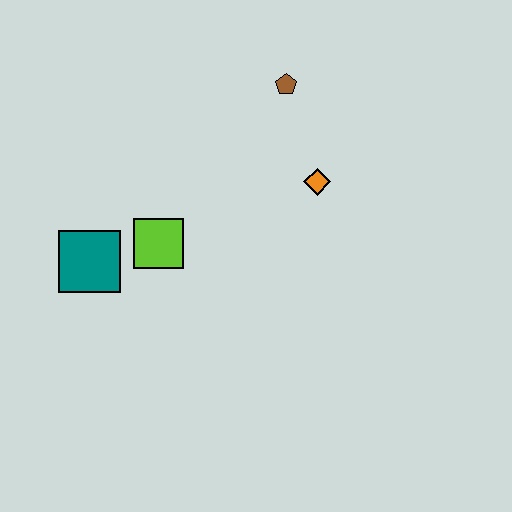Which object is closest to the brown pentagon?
The orange diamond is closest to the brown pentagon.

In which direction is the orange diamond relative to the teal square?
The orange diamond is to the right of the teal square.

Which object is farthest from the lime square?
The brown pentagon is farthest from the lime square.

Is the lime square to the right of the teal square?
Yes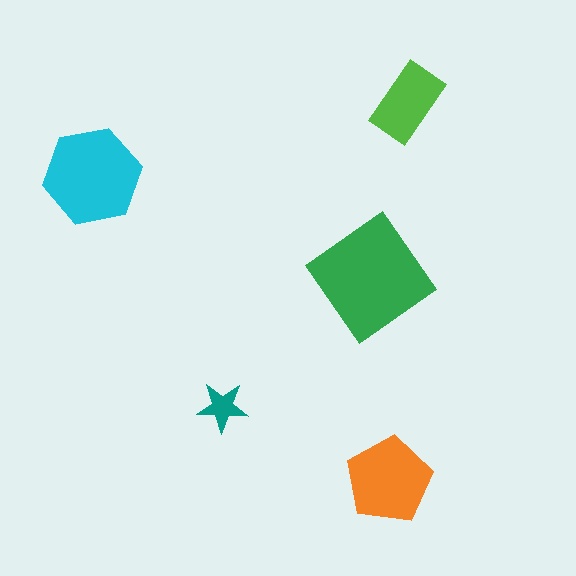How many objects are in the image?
There are 5 objects in the image.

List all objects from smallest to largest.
The teal star, the lime rectangle, the orange pentagon, the cyan hexagon, the green diamond.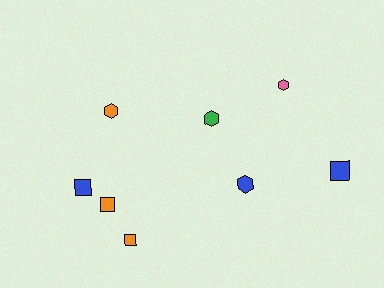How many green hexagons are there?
There is 1 green hexagon.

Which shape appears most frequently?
Square, with 4 objects.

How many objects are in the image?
There are 8 objects.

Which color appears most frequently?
Orange, with 3 objects.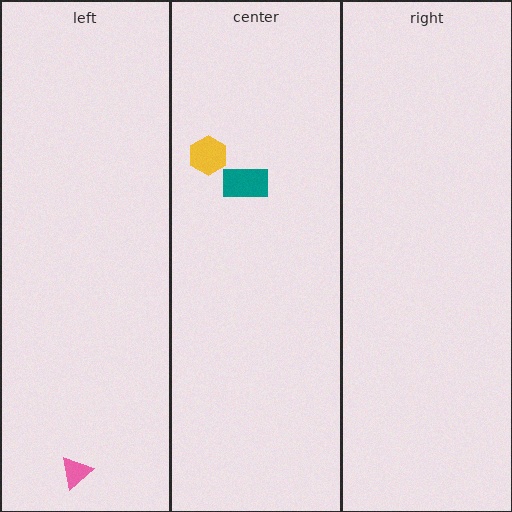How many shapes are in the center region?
2.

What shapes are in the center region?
The teal rectangle, the yellow hexagon.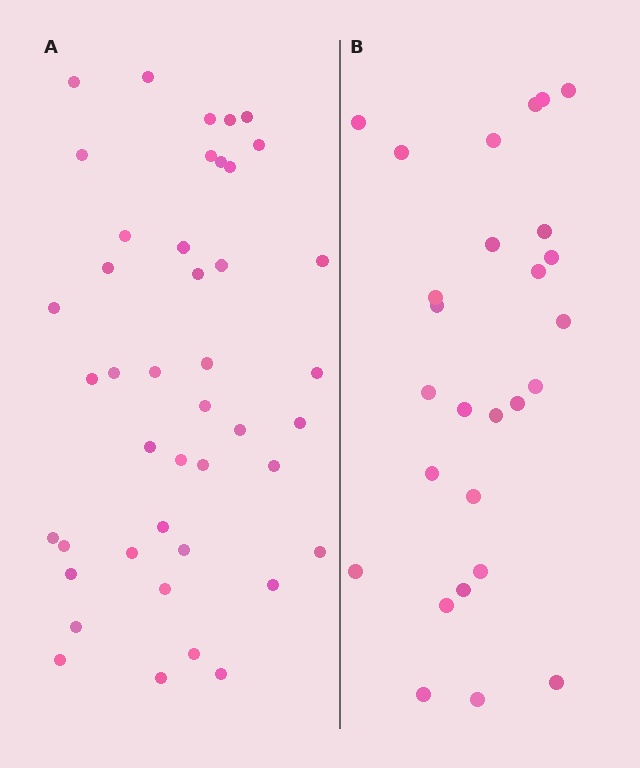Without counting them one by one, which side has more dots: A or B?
Region A (the left region) has more dots.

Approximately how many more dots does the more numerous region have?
Region A has approximately 15 more dots than region B.